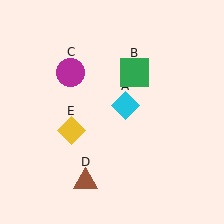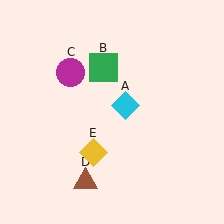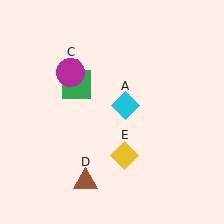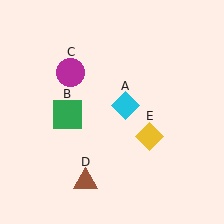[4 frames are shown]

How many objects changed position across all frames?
2 objects changed position: green square (object B), yellow diamond (object E).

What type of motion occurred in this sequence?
The green square (object B), yellow diamond (object E) rotated counterclockwise around the center of the scene.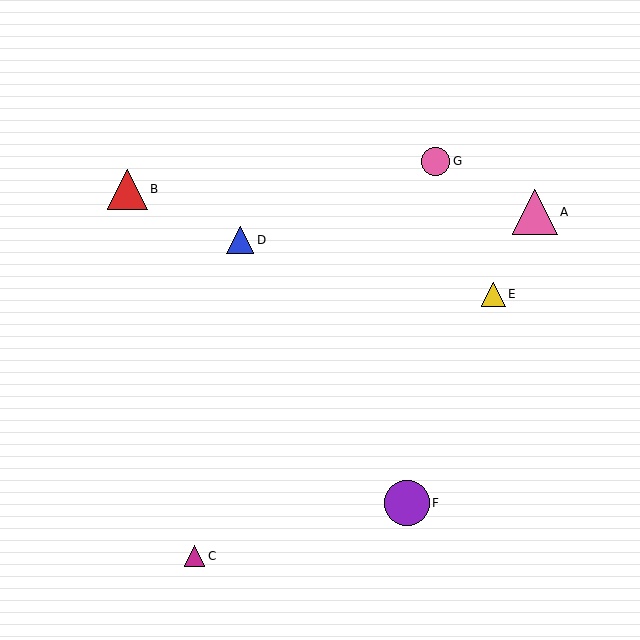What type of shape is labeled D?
Shape D is a blue triangle.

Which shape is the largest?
The purple circle (labeled F) is the largest.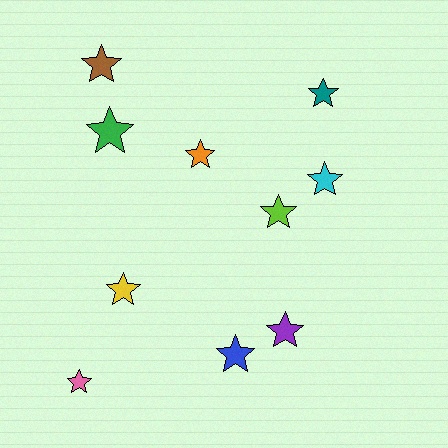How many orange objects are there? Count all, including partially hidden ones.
There is 1 orange object.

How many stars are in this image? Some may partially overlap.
There are 10 stars.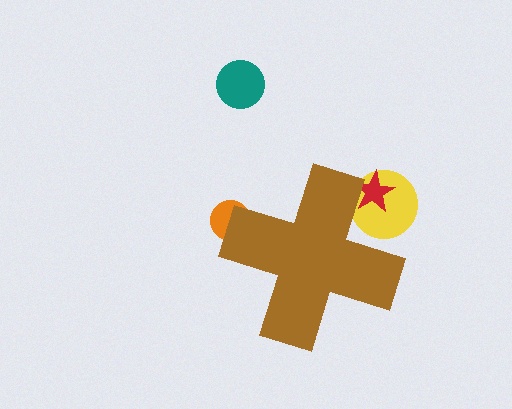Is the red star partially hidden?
Yes, the red star is partially hidden behind the brown cross.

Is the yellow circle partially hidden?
Yes, the yellow circle is partially hidden behind the brown cross.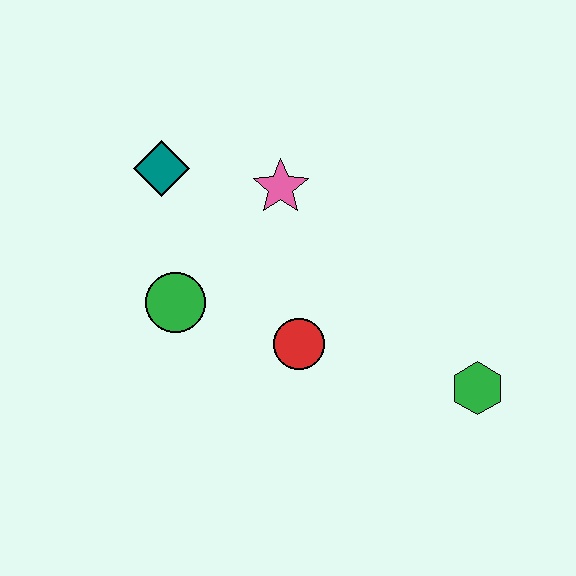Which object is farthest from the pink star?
The green hexagon is farthest from the pink star.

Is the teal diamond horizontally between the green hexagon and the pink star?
No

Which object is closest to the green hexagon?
The red circle is closest to the green hexagon.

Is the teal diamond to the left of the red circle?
Yes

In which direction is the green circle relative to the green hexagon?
The green circle is to the left of the green hexagon.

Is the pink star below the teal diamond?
Yes